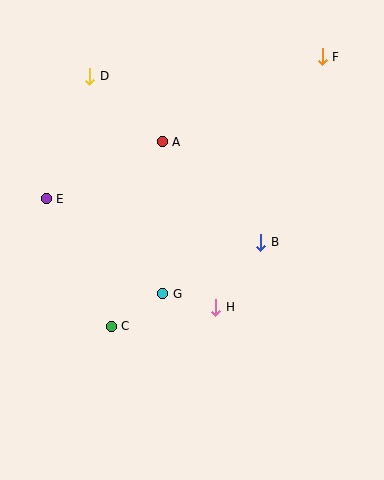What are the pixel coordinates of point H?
Point H is at (216, 307).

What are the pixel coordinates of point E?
Point E is at (46, 199).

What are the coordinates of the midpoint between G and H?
The midpoint between G and H is at (189, 301).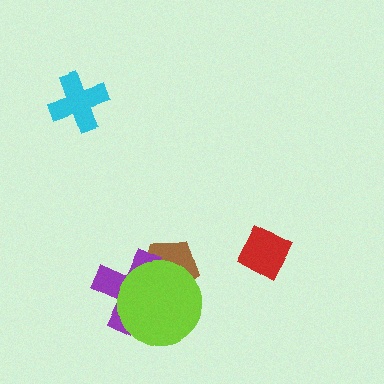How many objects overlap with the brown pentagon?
2 objects overlap with the brown pentagon.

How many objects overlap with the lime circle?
2 objects overlap with the lime circle.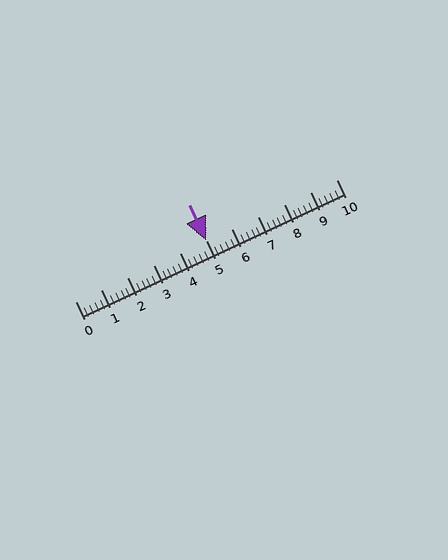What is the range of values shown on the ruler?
The ruler shows values from 0 to 10.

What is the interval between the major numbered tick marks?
The major tick marks are spaced 1 units apart.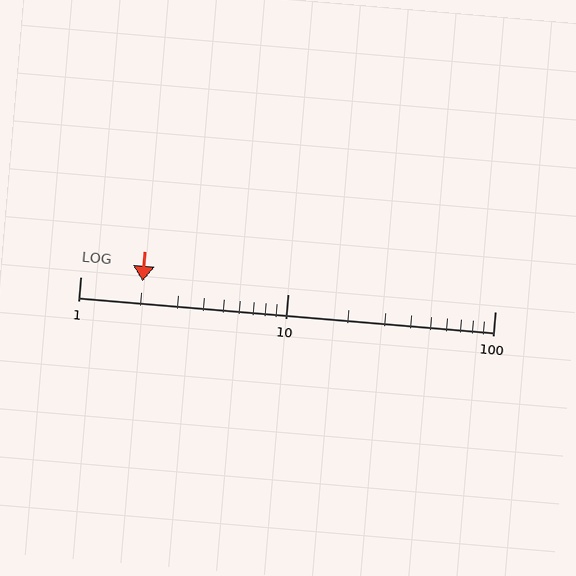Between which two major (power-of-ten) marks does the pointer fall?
The pointer is between 1 and 10.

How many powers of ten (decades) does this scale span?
The scale spans 2 decades, from 1 to 100.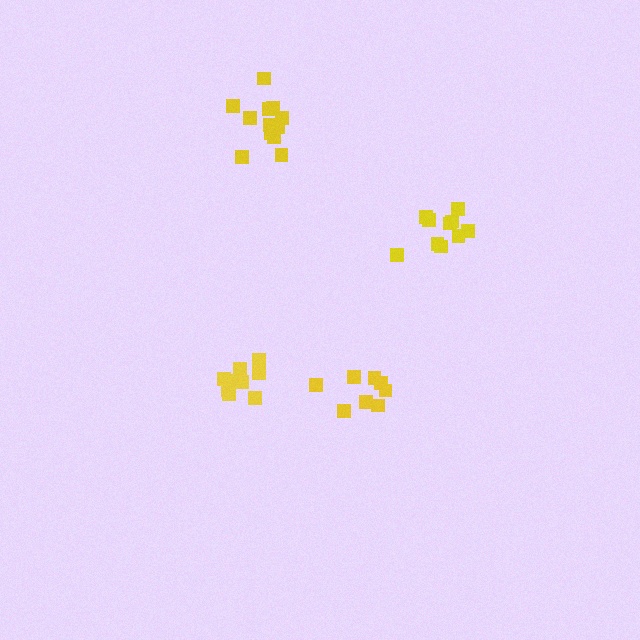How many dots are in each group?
Group 1: 10 dots, Group 2: 8 dots, Group 3: 12 dots, Group 4: 9 dots (39 total).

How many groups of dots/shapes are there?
There are 4 groups.